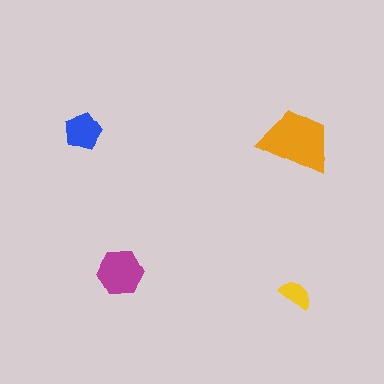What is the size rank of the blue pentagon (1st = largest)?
3rd.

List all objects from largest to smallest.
The orange trapezoid, the magenta hexagon, the blue pentagon, the yellow semicircle.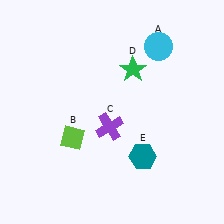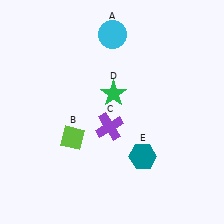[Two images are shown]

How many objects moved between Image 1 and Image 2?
2 objects moved between the two images.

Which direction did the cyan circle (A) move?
The cyan circle (A) moved left.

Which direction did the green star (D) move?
The green star (D) moved down.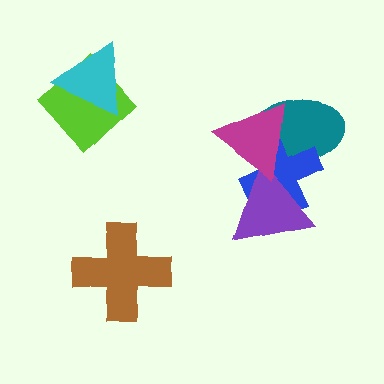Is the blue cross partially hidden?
Yes, it is partially covered by another shape.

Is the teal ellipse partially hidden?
Yes, it is partially covered by another shape.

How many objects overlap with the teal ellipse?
3 objects overlap with the teal ellipse.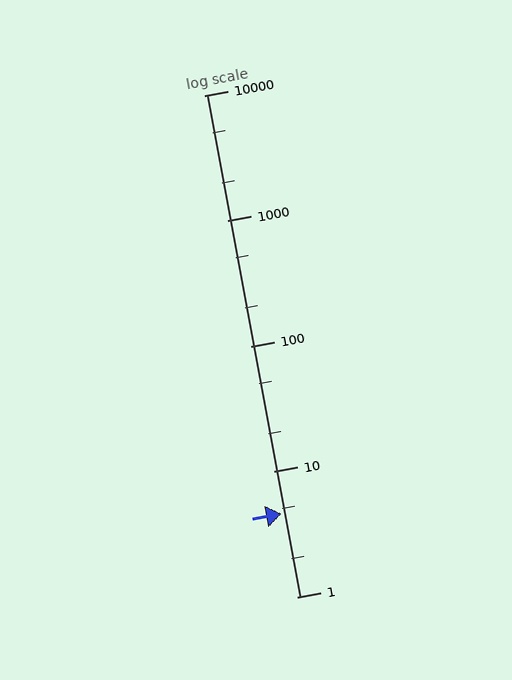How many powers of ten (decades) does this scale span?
The scale spans 4 decades, from 1 to 10000.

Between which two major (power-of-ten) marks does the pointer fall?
The pointer is between 1 and 10.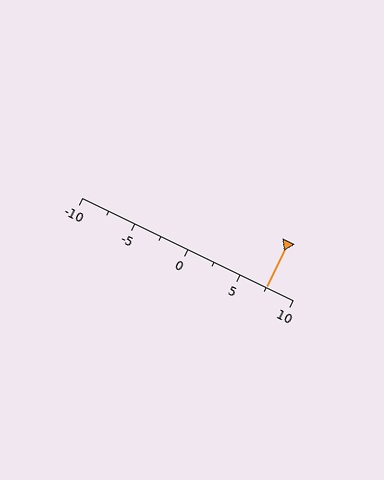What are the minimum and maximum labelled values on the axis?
The axis runs from -10 to 10.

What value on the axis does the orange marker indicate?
The marker indicates approximately 7.5.